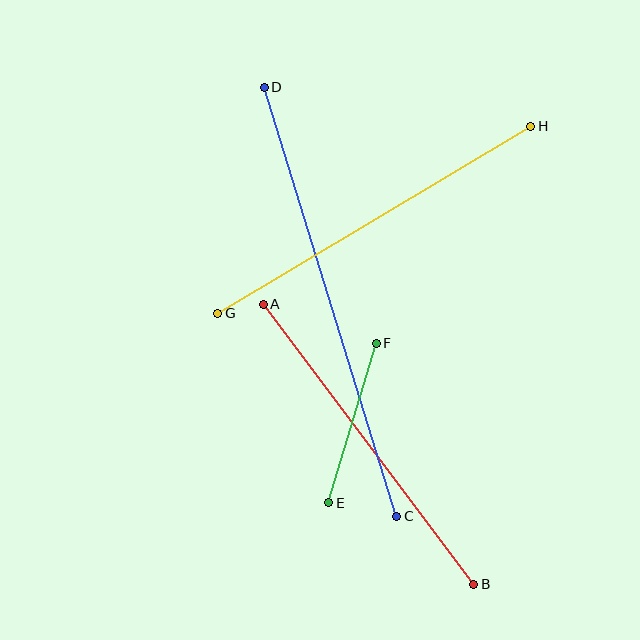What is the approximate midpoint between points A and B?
The midpoint is at approximately (369, 444) pixels.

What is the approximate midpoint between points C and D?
The midpoint is at approximately (330, 302) pixels.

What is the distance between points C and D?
The distance is approximately 449 pixels.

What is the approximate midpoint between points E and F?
The midpoint is at approximately (352, 423) pixels.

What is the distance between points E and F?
The distance is approximately 167 pixels.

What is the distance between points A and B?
The distance is approximately 351 pixels.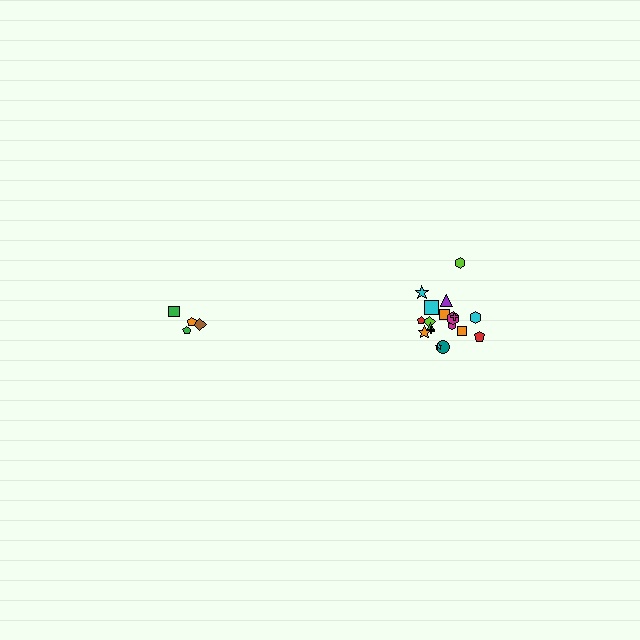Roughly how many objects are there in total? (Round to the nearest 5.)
Roughly 20 objects in total.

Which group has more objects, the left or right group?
The right group.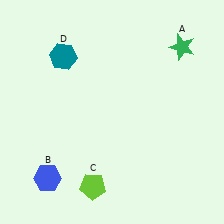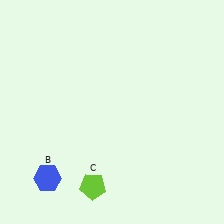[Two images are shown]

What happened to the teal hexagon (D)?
The teal hexagon (D) was removed in Image 2. It was in the top-left area of Image 1.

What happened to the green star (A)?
The green star (A) was removed in Image 2. It was in the top-right area of Image 1.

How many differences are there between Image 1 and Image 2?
There are 2 differences between the two images.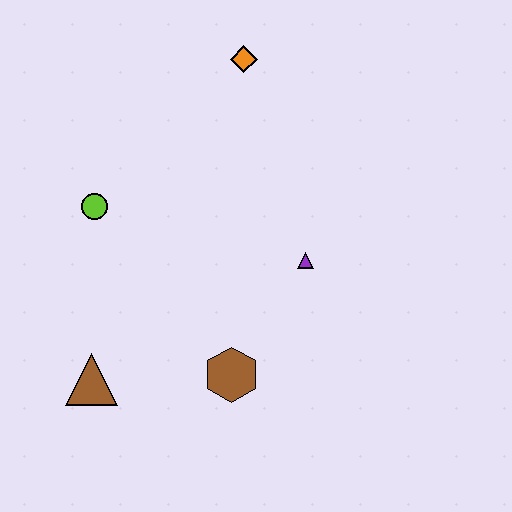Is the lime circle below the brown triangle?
No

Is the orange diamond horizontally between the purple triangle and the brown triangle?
Yes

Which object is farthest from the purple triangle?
The brown triangle is farthest from the purple triangle.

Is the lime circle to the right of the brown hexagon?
No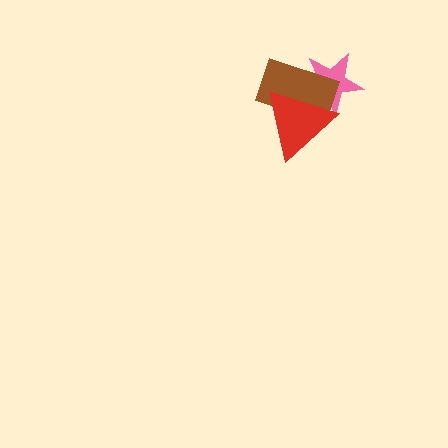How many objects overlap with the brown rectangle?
2 objects overlap with the brown rectangle.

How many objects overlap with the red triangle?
2 objects overlap with the red triangle.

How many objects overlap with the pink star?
2 objects overlap with the pink star.